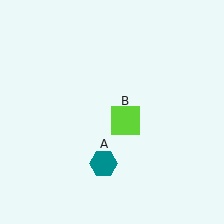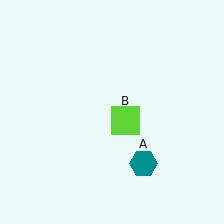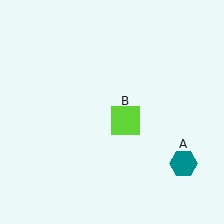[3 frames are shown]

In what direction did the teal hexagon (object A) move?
The teal hexagon (object A) moved right.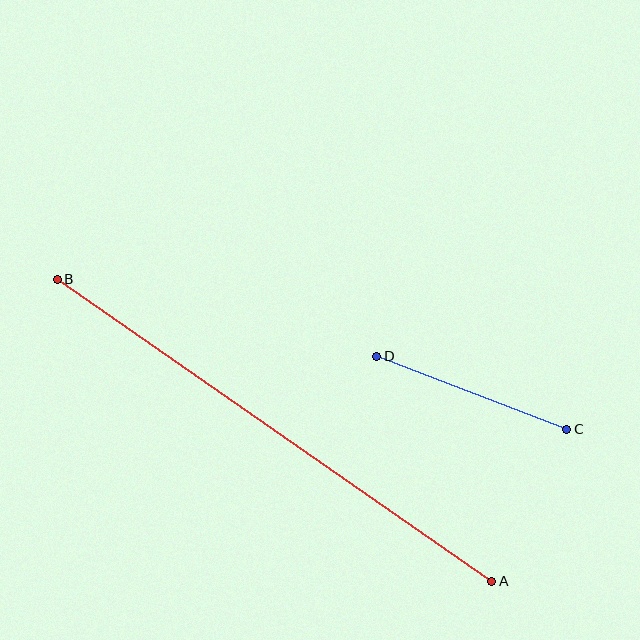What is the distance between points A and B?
The distance is approximately 529 pixels.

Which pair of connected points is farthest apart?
Points A and B are farthest apart.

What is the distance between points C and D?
The distance is approximately 204 pixels.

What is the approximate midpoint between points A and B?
The midpoint is at approximately (275, 430) pixels.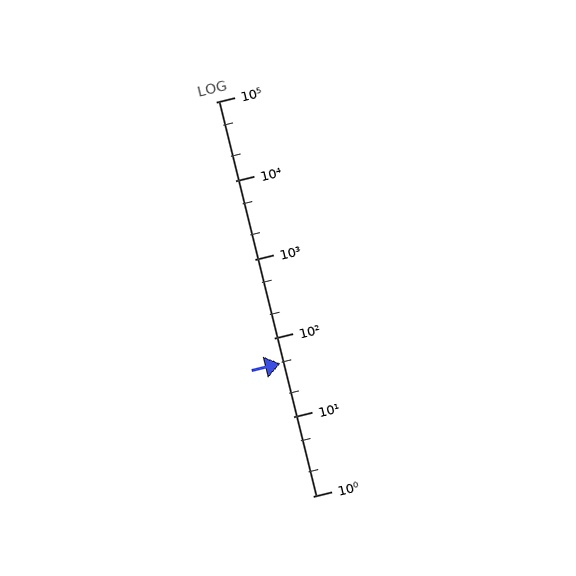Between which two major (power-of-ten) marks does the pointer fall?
The pointer is between 10 and 100.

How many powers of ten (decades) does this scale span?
The scale spans 5 decades, from 1 to 100000.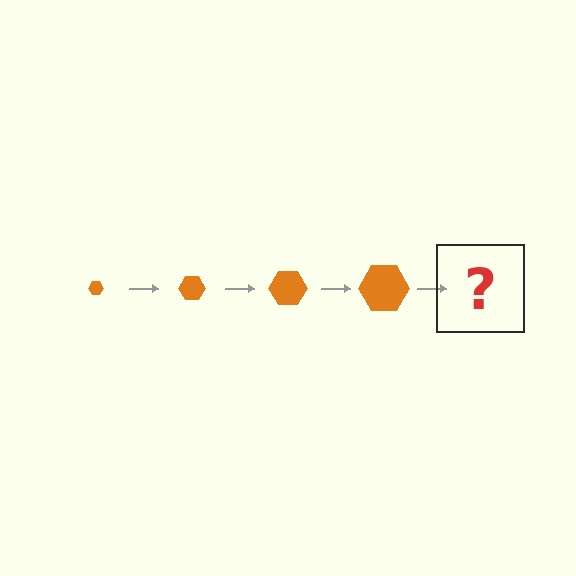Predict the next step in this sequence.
The next step is an orange hexagon, larger than the previous one.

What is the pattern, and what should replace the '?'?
The pattern is that the hexagon gets progressively larger each step. The '?' should be an orange hexagon, larger than the previous one.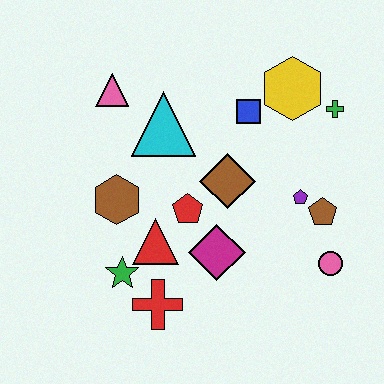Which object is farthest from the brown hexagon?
The green cross is farthest from the brown hexagon.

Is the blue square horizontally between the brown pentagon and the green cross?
No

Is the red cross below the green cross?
Yes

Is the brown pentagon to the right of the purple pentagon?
Yes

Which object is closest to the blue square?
The yellow hexagon is closest to the blue square.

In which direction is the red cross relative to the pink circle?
The red cross is to the left of the pink circle.